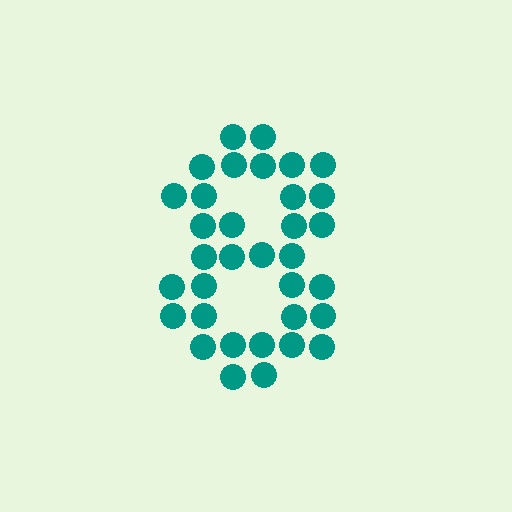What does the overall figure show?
The overall figure shows the digit 8.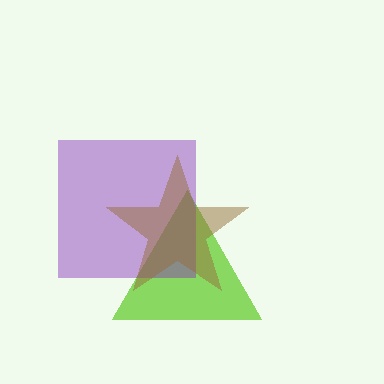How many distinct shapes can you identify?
There are 3 distinct shapes: a lime triangle, a purple square, a brown star.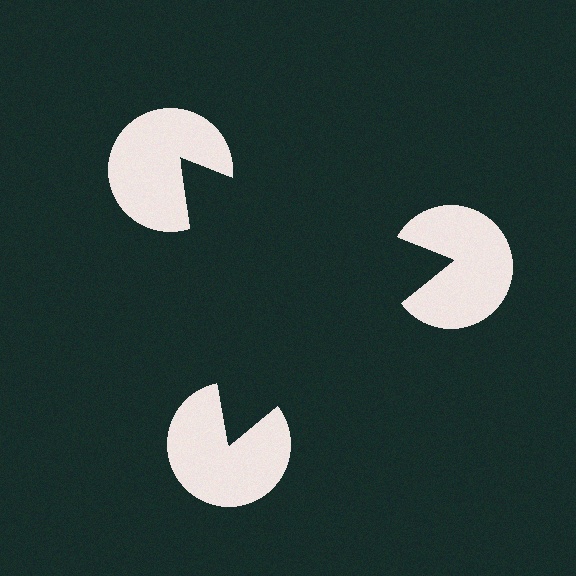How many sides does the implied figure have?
3 sides.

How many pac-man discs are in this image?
There are 3 — one at each vertex of the illusory triangle.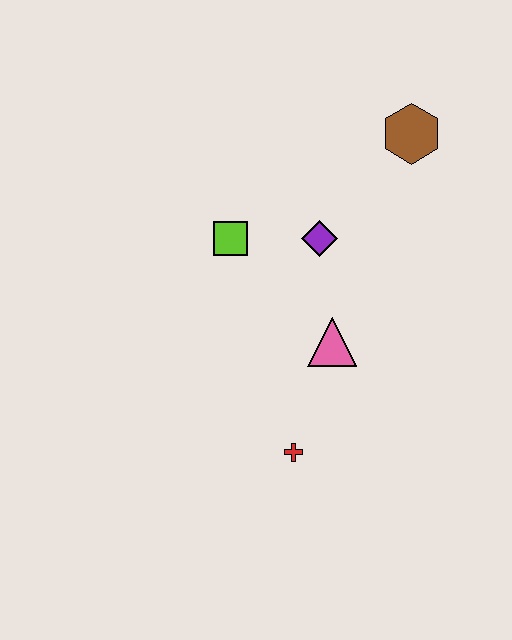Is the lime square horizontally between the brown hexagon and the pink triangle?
No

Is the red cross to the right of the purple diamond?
No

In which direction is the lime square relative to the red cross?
The lime square is above the red cross.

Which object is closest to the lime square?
The purple diamond is closest to the lime square.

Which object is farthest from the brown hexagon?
The red cross is farthest from the brown hexagon.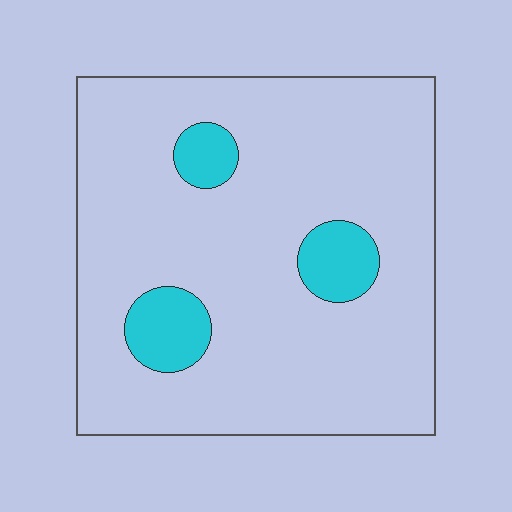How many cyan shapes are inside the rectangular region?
3.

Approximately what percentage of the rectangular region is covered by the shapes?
Approximately 10%.